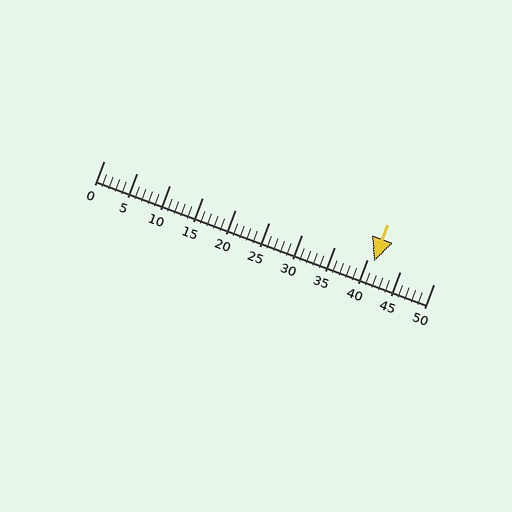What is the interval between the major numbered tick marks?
The major tick marks are spaced 5 units apart.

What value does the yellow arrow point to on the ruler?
The yellow arrow points to approximately 41.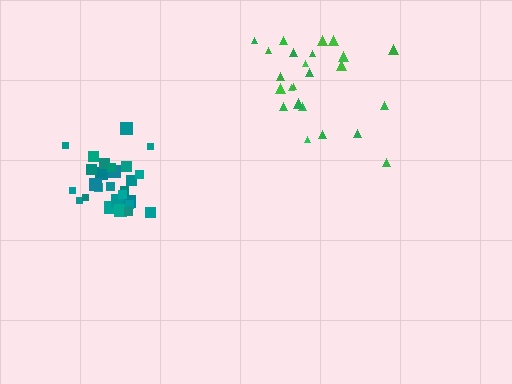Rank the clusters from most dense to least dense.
teal, green.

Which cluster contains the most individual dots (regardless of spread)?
Teal (27).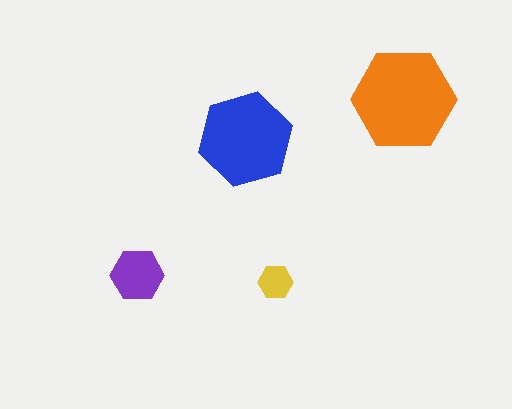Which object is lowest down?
The yellow hexagon is bottommost.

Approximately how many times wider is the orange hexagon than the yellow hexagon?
About 3 times wider.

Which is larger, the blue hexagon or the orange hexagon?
The orange one.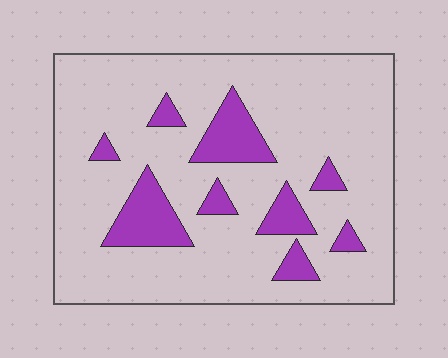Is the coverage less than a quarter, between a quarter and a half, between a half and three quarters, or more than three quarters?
Less than a quarter.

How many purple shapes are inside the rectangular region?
9.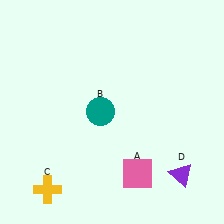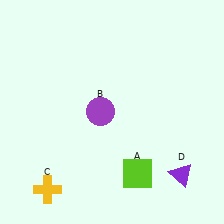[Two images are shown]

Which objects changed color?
A changed from pink to lime. B changed from teal to purple.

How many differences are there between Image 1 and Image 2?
There are 2 differences between the two images.